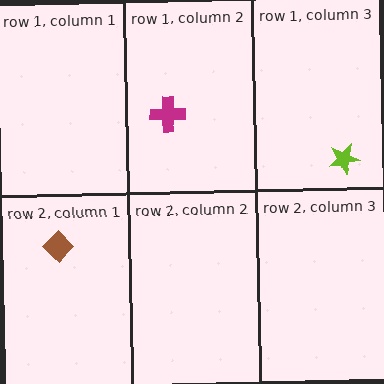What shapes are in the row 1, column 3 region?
The lime star.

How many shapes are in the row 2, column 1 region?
1.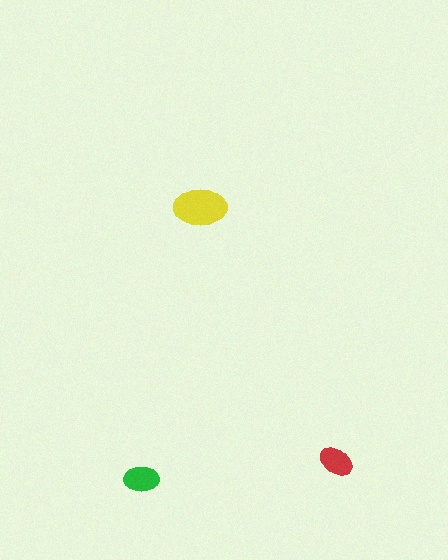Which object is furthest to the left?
The green ellipse is leftmost.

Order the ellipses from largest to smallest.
the yellow one, the green one, the red one.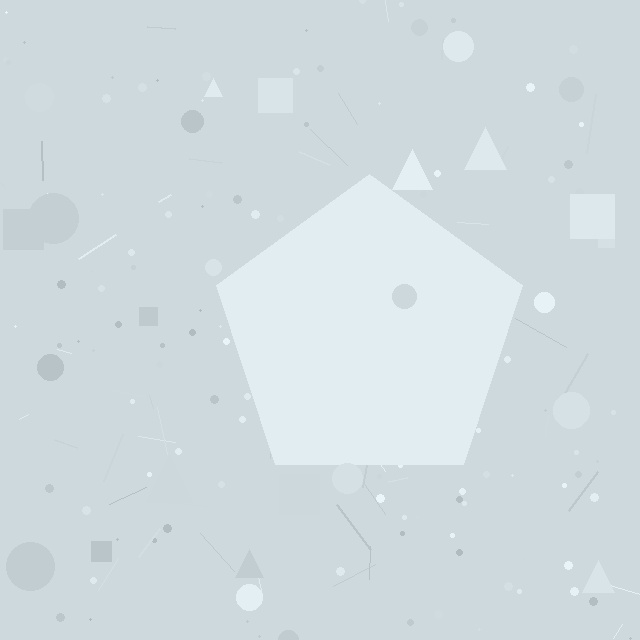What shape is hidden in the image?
A pentagon is hidden in the image.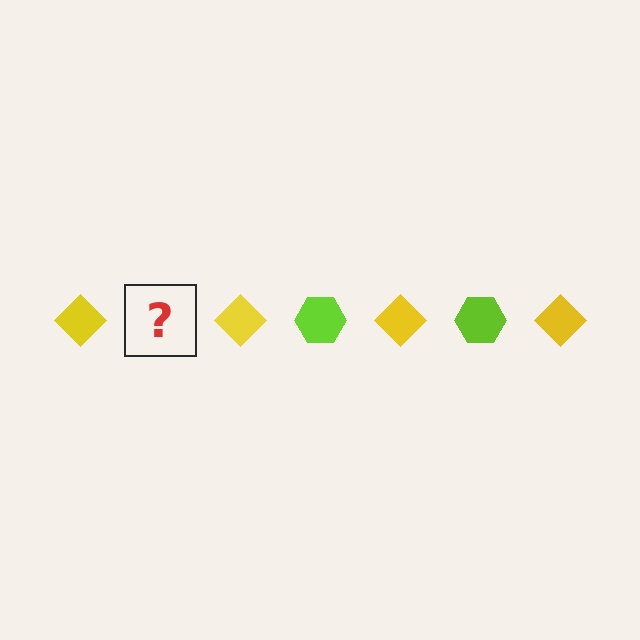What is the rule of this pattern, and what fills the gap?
The rule is that the pattern alternates between yellow diamond and lime hexagon. The gap should be filled with a lime hexagon.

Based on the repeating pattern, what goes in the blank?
The blank should be a lime hexagon.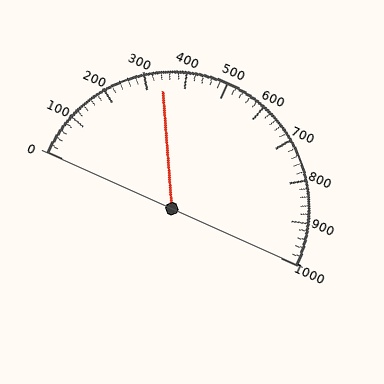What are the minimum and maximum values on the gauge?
The gauge ranges from 0 to 1000.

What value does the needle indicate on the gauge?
The needle indicates approximately 340.